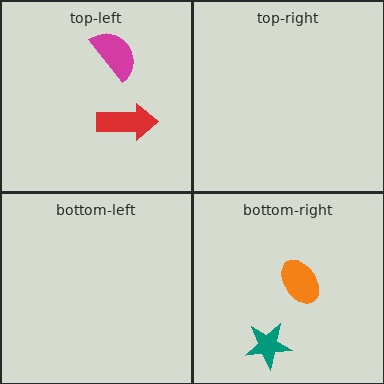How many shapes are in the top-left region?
2.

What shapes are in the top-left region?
The red arrow, the magenta semicircle.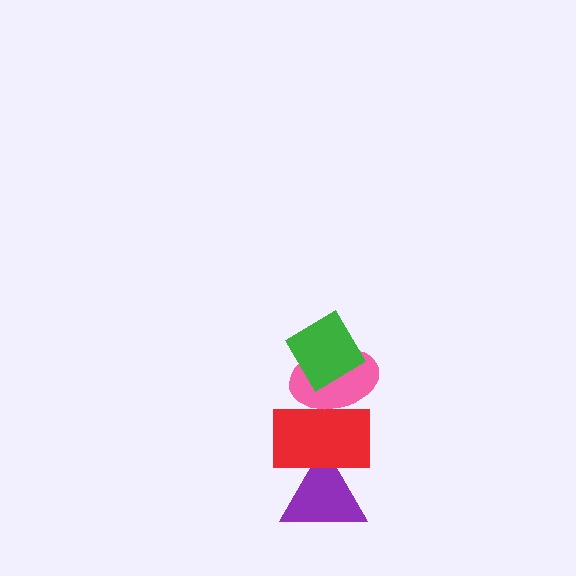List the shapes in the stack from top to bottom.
From top to bottom: the green diamond, the pink ellipse, the red rectangle, the purple triangle.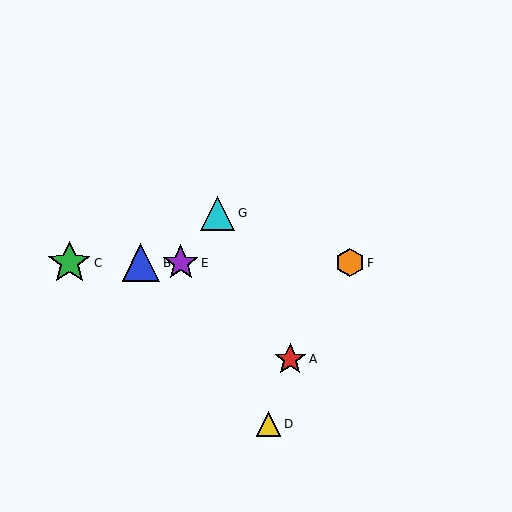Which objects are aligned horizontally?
Objects B, C, E, F are aligned horizontally.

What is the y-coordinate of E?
Object E is at y≈263.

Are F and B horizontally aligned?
Yes, both are at y≈263.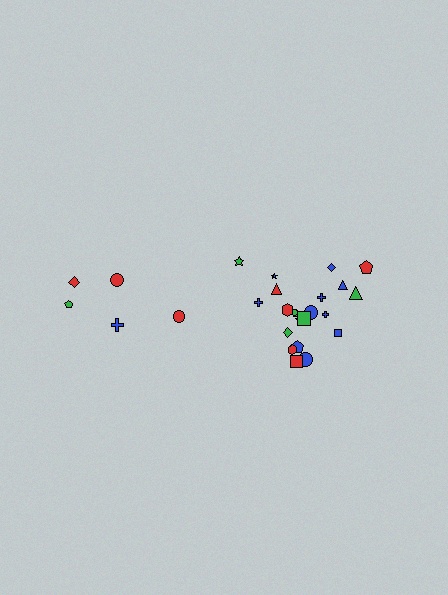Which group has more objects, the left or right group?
The right group.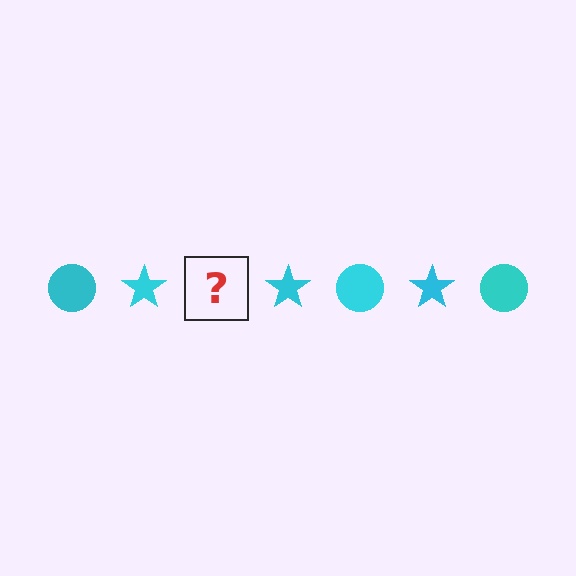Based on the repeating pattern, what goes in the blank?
The blank should be a cyan circle.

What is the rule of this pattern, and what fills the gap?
The rule is that the pattern cycles through circle, star shapes in cyan. The gap should be filled with a cyan circle.